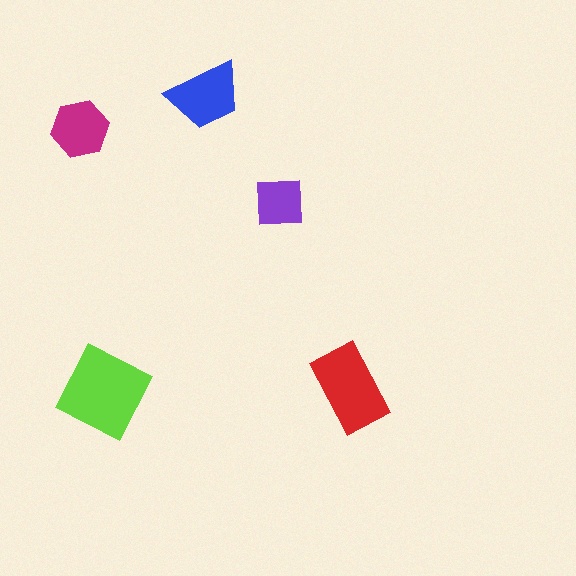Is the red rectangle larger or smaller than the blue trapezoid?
Larger.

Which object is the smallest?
The purple square.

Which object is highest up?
The blue trapezoid is topmost.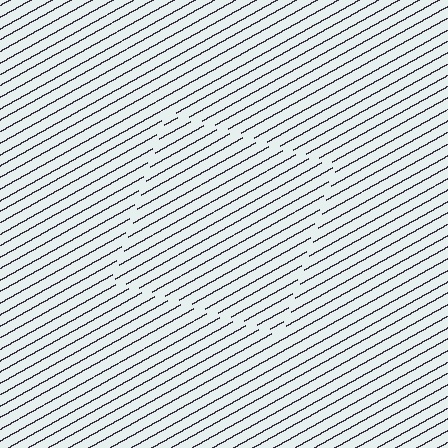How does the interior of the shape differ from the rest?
The interior of the shape contains the same grating, shifted by half a period — the contour is defined by the phase discontinuity where line-ends from the inner and outer gratings abut.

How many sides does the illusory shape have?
4 sides — the line-ends trace a square.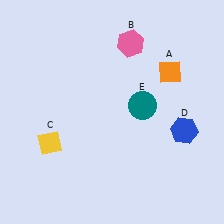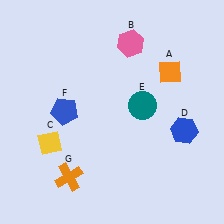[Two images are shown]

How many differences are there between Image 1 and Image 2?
There are 2 differences between the two images.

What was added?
A blue pentagon (F), an orange cross (G) were added in Image 2.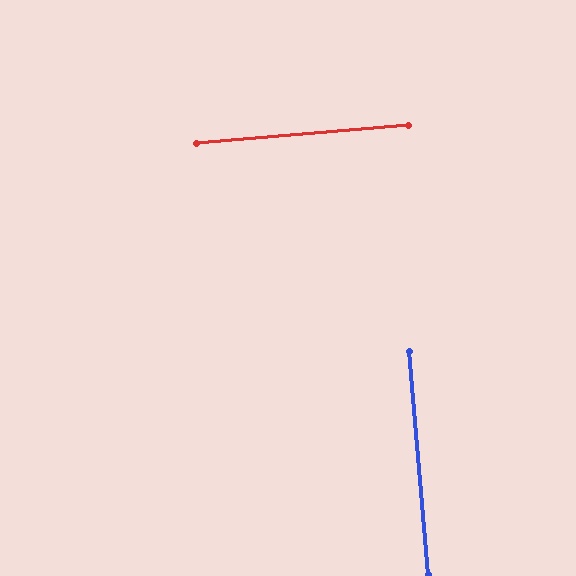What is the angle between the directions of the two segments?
Approximately 90 degrees.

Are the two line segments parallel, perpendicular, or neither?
Perpendicular — they meet at approximately 90°.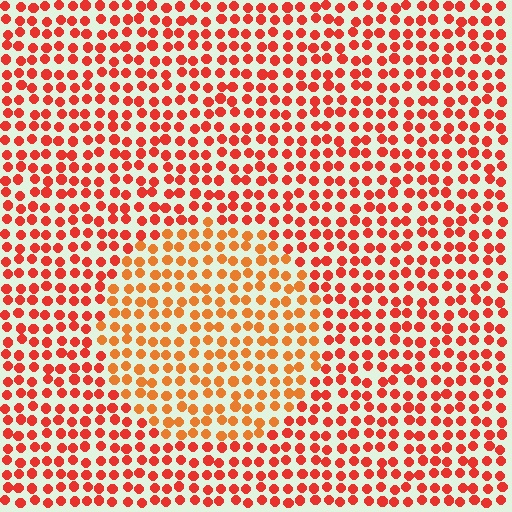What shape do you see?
I see a circle.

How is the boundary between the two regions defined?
The boundary is defined purely by a slight shift in hue (about 24 degrees). Spacing, size, and orientation are identical on both sides.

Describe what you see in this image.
The image is filled with small red elements in a uniform arrangement. A circle-shaped region is visible where the elements are tinted to a slightly different hue, forming a subtle color boundary.